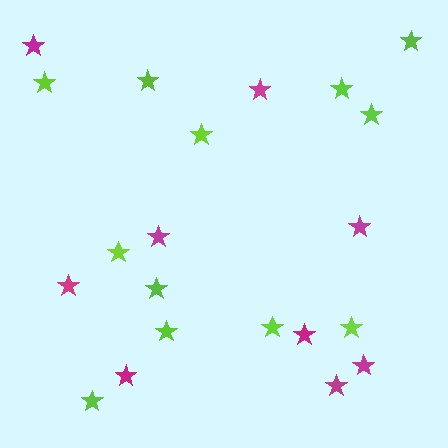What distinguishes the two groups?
There are 2 groups: one group of lime stars (12) and one group of magenta stars (9).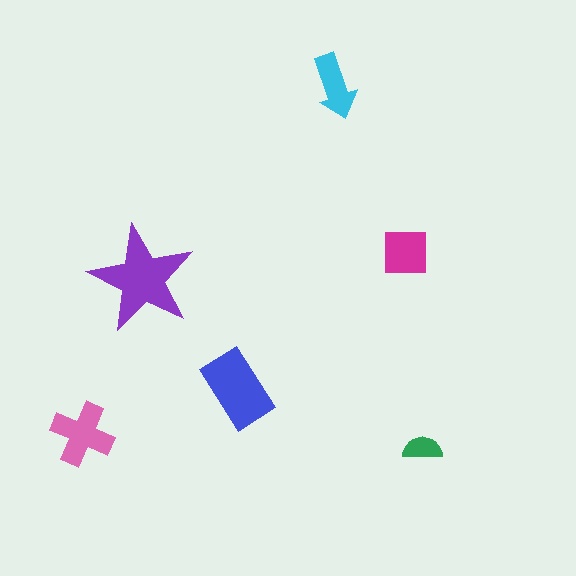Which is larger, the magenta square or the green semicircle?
The magenta square.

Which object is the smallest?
The green semicircle.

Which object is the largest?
The purple star.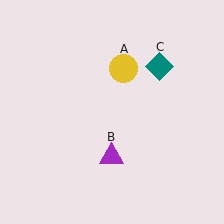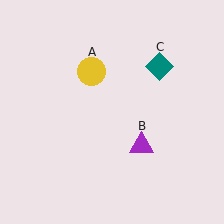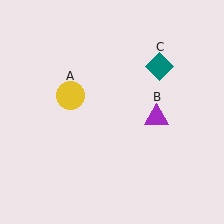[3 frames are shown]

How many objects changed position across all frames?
2 objects changed position: yellow circle (object A), purple triangle (object B).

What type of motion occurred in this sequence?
The yellow circle (object A), purple triangle (object B) rotated counterclockwise around the center of the scene.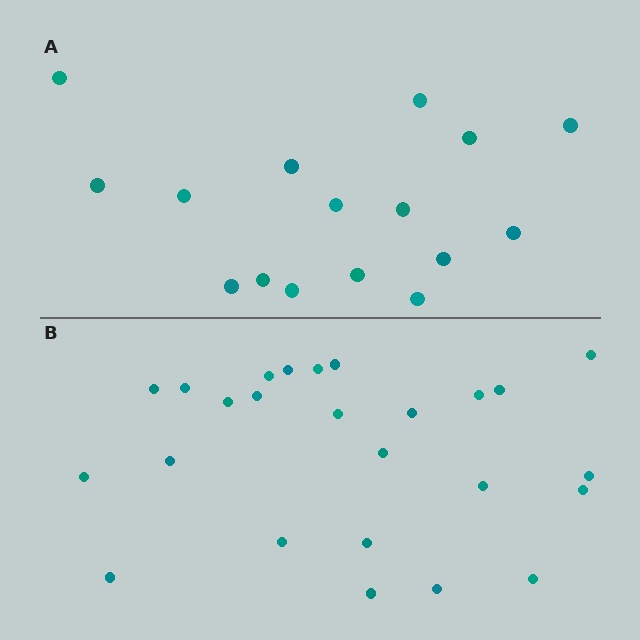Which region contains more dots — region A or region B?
Region B (the bottom region) has more dots.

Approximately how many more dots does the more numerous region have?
Region B has roughly 8 or so more dots than region A.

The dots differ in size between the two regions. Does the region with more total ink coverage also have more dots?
No. Region A has more total ink coverage because its dots are larger, but region B actually contains more individual dots. Total area can be misleading — the number of items is what matters here.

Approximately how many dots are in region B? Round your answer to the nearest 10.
About 20 dots. (The exact count is 25, which rounds to 20.)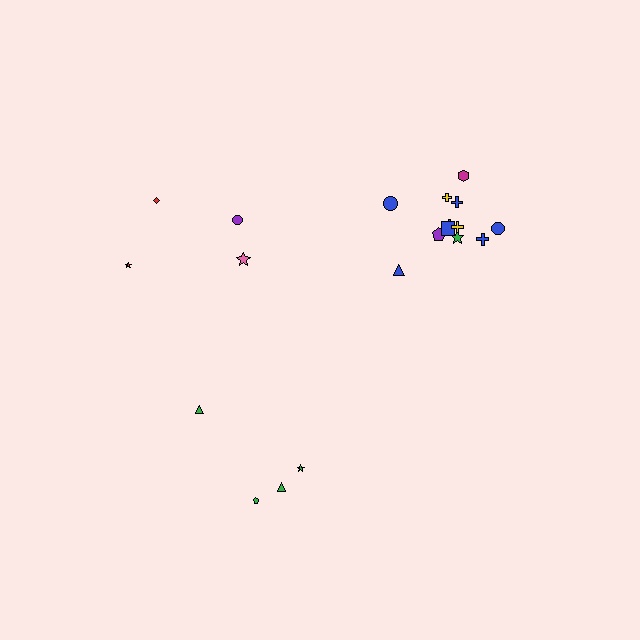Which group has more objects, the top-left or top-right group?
The top-right group.